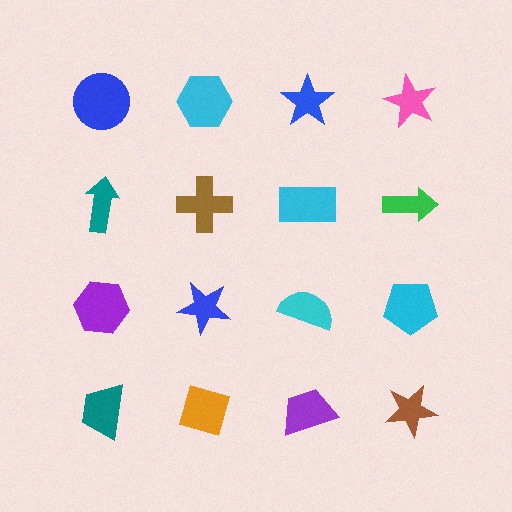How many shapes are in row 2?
4 shapes.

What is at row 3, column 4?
A cyan pentagon.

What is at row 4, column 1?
A teal trapezoid.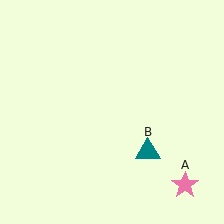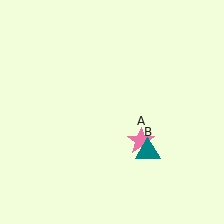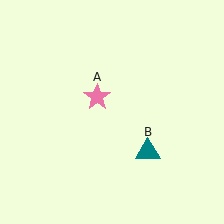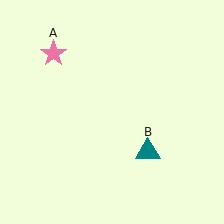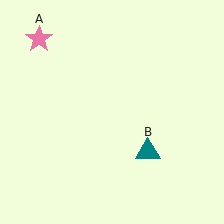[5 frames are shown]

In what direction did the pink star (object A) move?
The pink star (object A) moved up and to the left.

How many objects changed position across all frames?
1 object changed position: pink star (object A).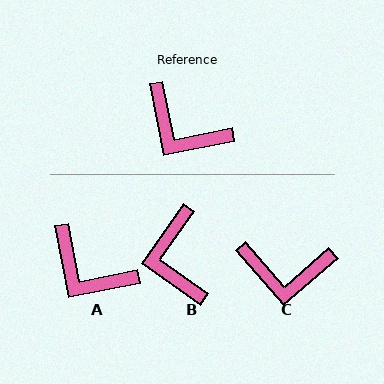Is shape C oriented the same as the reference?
No, it is off by about 30 degrees.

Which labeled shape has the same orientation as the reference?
A.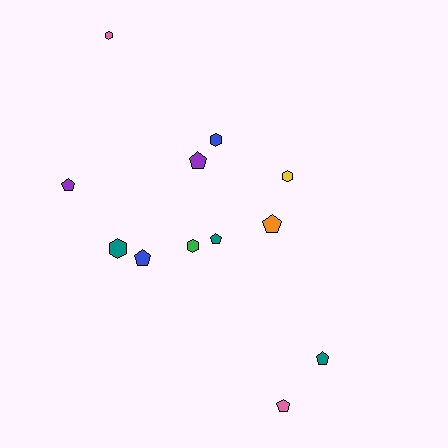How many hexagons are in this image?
There are 5 hexagons.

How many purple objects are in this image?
There are 2 purple objects.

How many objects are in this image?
There are 12 objects.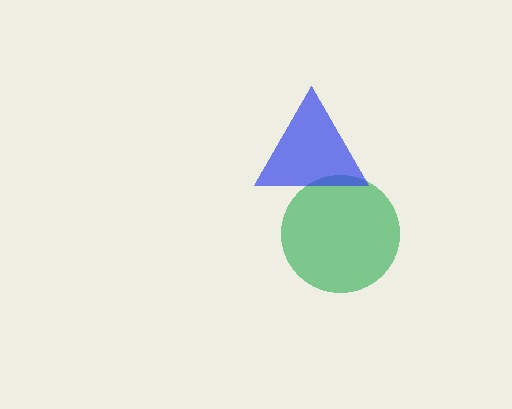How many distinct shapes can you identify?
There are 2 distinct shapes: a green circle, a blue triangle.